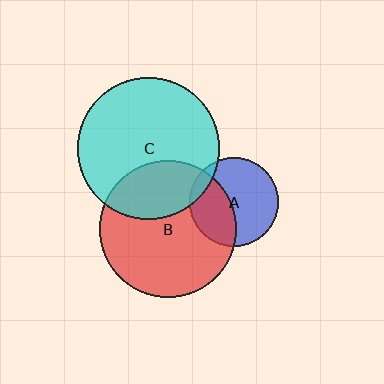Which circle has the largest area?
Circle C (cyan).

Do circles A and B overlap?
Yes.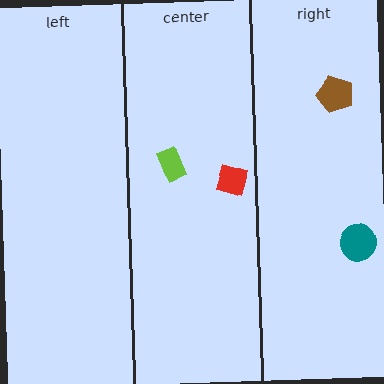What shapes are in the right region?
The teal circle, the brown pentagon.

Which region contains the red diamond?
The center region.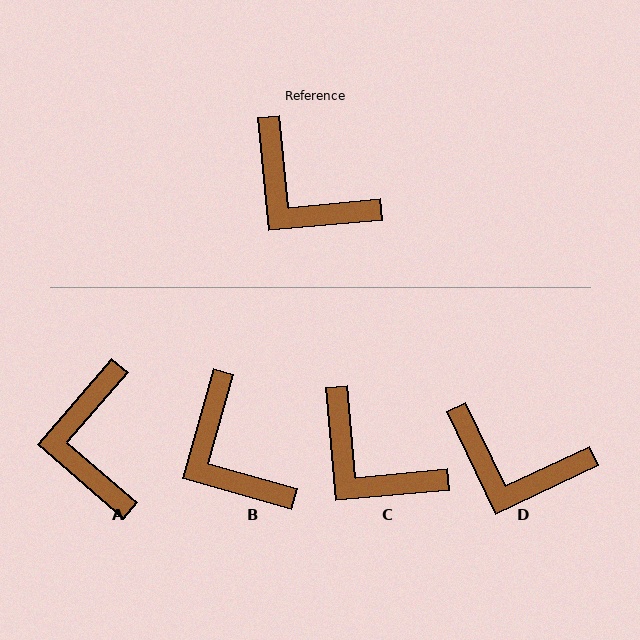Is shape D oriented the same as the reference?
No, it is off by about 20 degrees.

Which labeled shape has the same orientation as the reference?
C.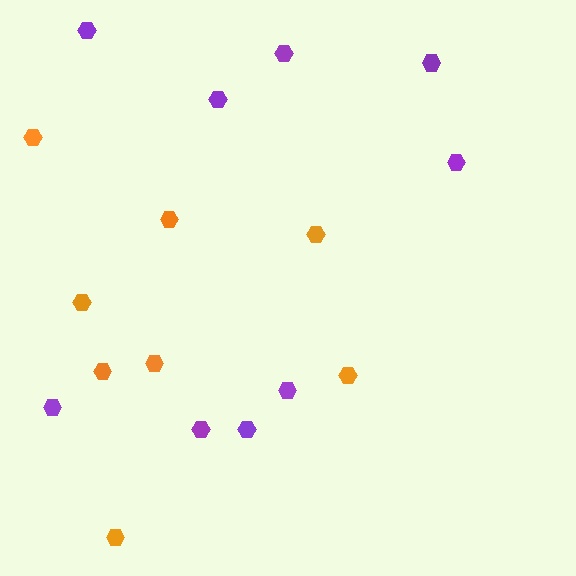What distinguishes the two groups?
There are 2 groups: one group of orange hexagons (8) and one group of purple hexagons (9).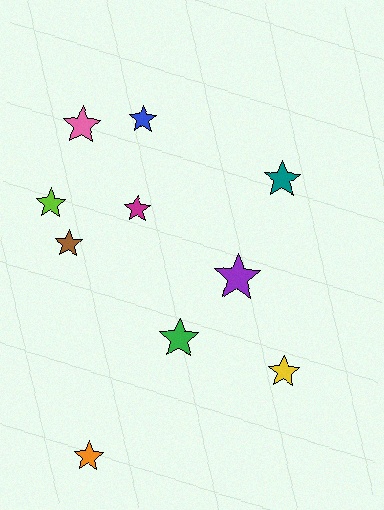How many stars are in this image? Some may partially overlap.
There are 10 stars.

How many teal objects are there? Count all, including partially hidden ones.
There is 1 teal object.